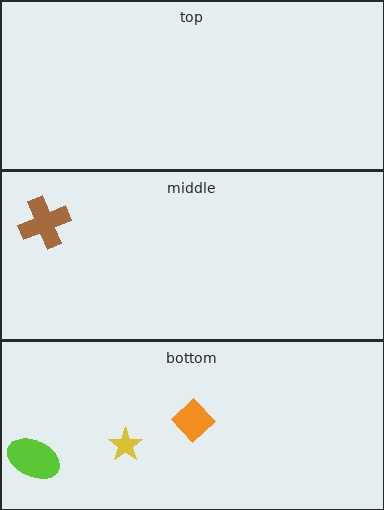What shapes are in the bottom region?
The lime ellipse, the orange diamond, the yellow star.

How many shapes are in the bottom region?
3.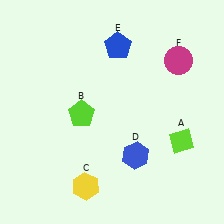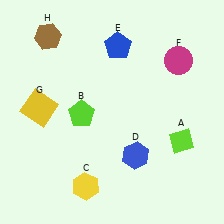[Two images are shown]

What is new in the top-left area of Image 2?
A yellow square (G) was added in the top-left area of Image 2.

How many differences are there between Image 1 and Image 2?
There are 2 differences between the two images.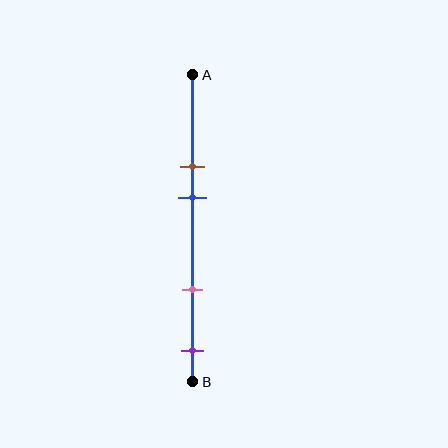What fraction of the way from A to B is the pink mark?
The pink mark is approximately 70% (0.7) of the way from A to B.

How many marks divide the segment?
There are 4 marks dividing the segment.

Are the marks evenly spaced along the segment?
No, the marks are not evenly spaced.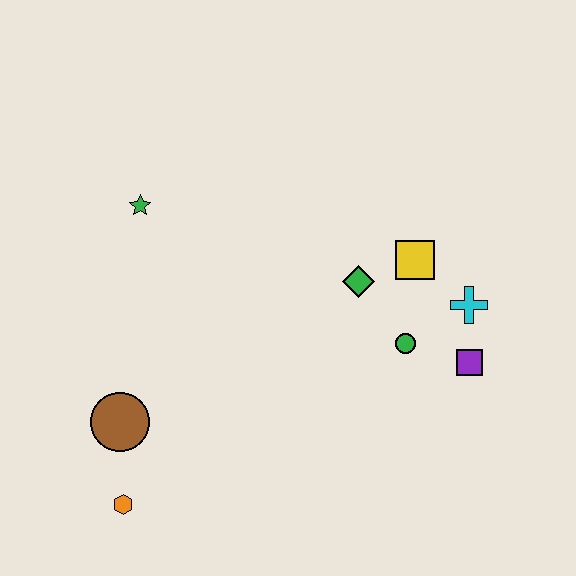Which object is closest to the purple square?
The cyan cross is closest to the purple square.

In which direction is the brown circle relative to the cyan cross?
The brown circle is to the left of the cyan cross.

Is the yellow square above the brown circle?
Yes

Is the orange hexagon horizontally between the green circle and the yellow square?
No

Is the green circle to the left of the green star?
No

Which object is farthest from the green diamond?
The orange hexagon is farthest from the green diamond.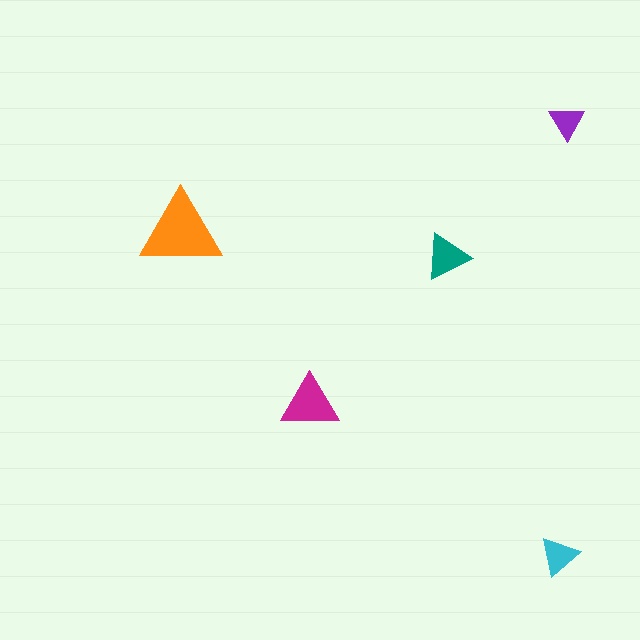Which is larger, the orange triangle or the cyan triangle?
The orange one.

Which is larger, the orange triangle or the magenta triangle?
The orange one.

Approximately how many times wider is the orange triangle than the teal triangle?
About 2 times wider.